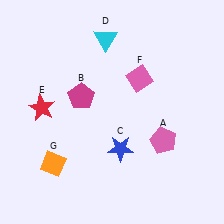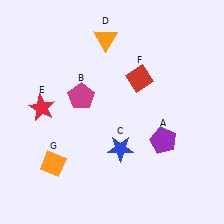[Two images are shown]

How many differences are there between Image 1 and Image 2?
There are 3 differences between the two images.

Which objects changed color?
A changed from pink to purple. D changed from cyan to orange. F changed from pink to red.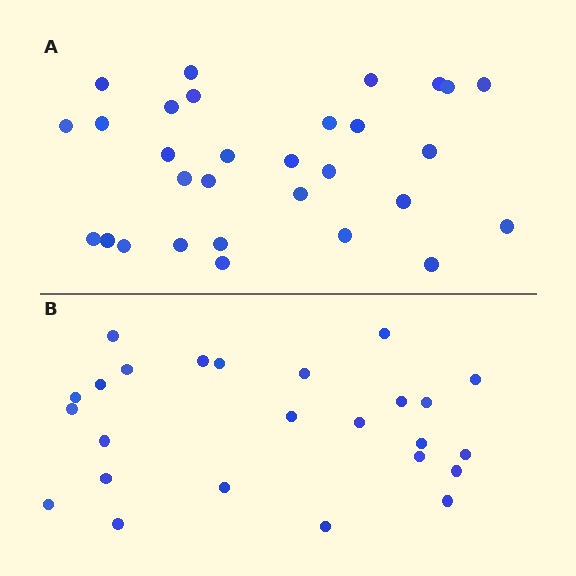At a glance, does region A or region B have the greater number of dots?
Region A (the top region) has more dots.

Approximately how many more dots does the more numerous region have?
Region A has about 5 more dots than region B.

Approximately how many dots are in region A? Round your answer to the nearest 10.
About 30 dots.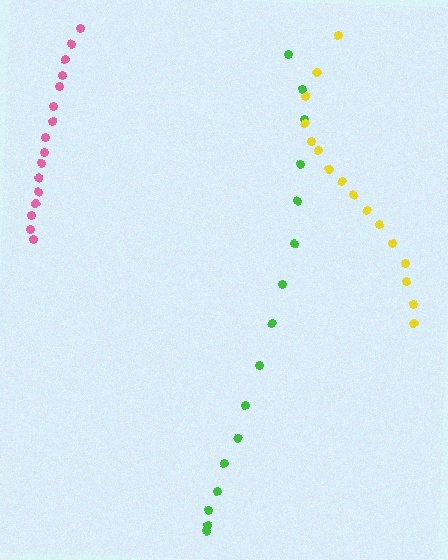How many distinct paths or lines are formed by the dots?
There are 3 distinct paths.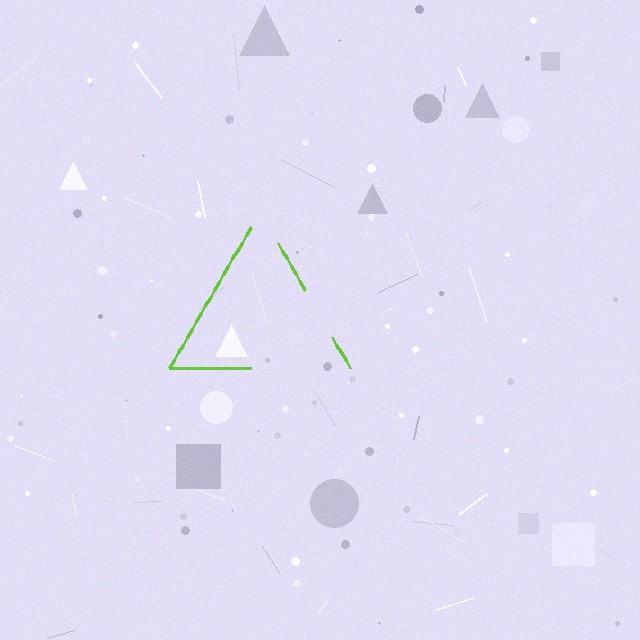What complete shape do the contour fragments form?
The contour fragments form a triangle.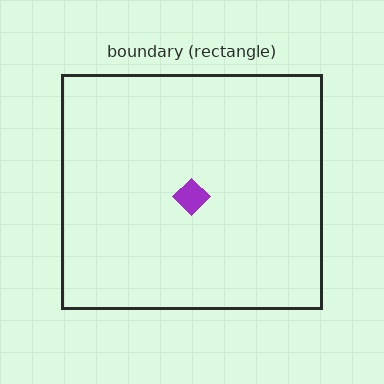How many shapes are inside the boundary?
1 inside, 0 outside.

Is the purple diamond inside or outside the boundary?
Inside.